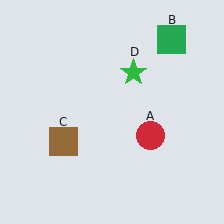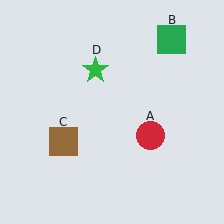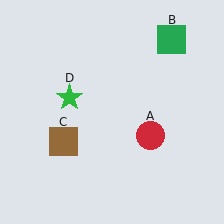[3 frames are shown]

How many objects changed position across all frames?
1 object changed position: green star (object D).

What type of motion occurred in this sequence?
The green star (object D) rotated counterclockwise around the center of the scene.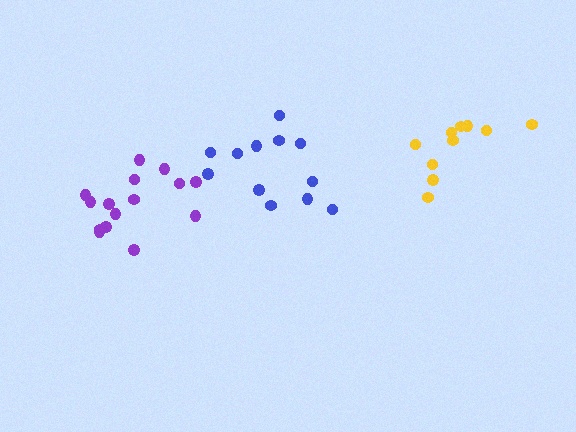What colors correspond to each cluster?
The clusters are colored: purple, blue, yellow.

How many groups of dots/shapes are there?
There are 3 groups.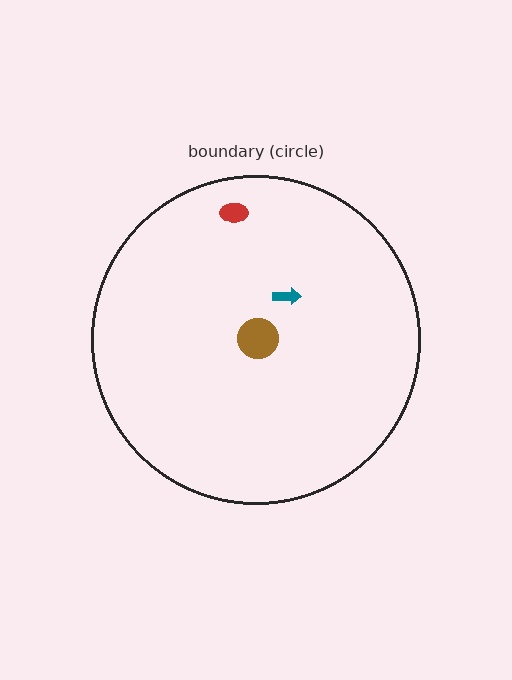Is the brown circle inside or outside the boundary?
Inside.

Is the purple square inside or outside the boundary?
Inside.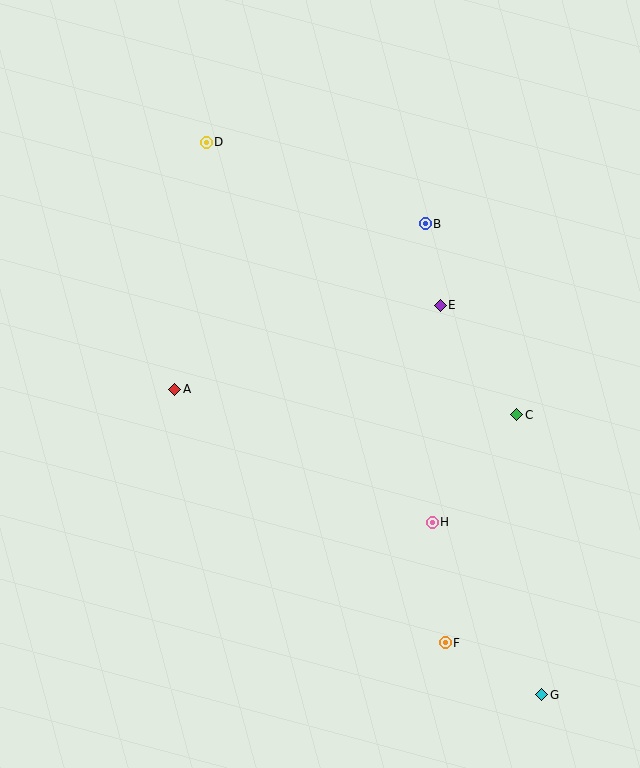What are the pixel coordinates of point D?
Point D is at (206, 142).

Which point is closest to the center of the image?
Point E at (440, 305) is closest to the center.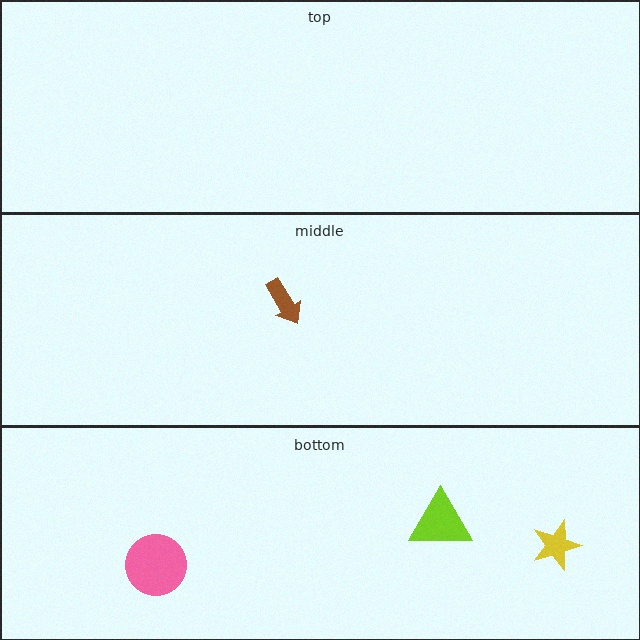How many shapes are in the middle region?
1.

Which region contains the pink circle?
The bottom region.